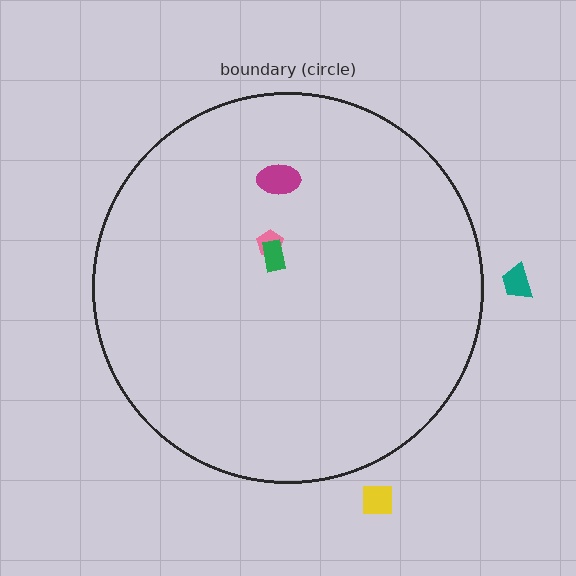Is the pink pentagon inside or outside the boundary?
Inside.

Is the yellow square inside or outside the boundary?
Outside.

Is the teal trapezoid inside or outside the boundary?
Outside.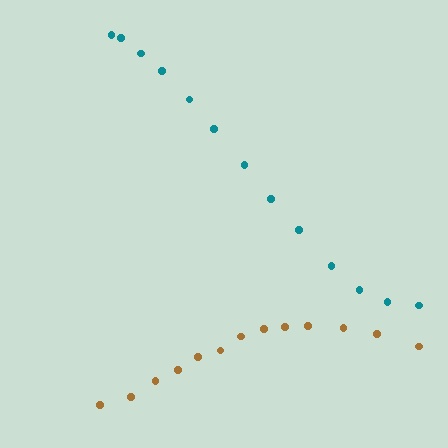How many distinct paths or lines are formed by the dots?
There are 2 distinct paths.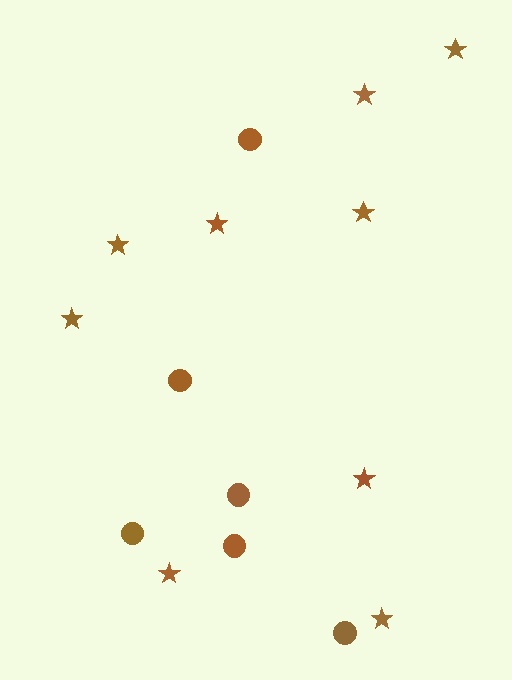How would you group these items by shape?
There are 2 groups: one group of stars (9) and one group of circles (6).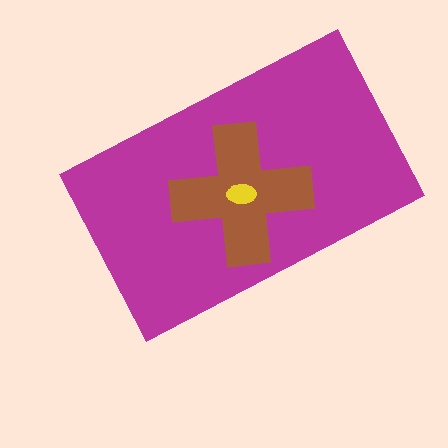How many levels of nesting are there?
3.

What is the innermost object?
The yellow ellipse.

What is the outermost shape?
The magenta rectangle.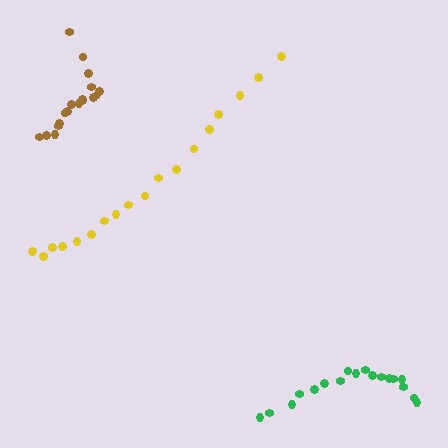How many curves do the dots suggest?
There are 3 distinct paths.